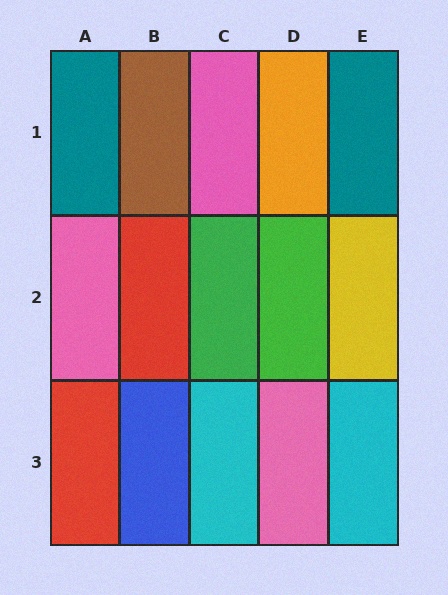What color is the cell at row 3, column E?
Cyan.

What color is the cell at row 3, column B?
Blue.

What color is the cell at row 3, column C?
Cyan.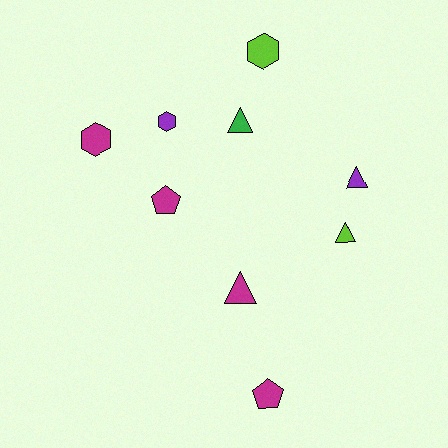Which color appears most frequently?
Magenta, with 4 objects.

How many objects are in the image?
There are 9 objects.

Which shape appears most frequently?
Triangle, with 4 objects.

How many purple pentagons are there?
There are no purple pentagons.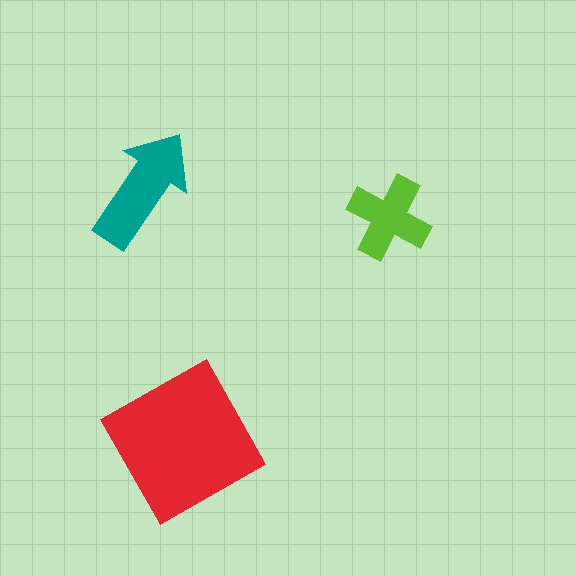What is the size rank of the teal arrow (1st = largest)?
2nd.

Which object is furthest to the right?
The lime cross is rightmost.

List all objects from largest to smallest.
The red square, the teal arrow, the lime cross.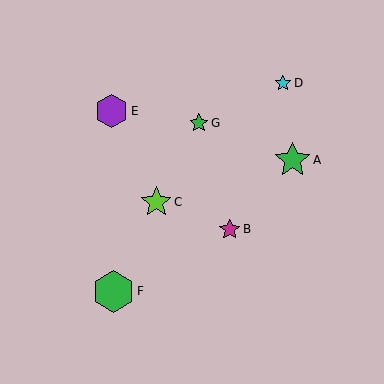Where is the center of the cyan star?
The center of the cyan star is at (283, 83).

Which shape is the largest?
The green hexagon (labeled F) is the largest.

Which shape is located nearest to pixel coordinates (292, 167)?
The green star (labeled A) at (293, 160) is nearest to that location.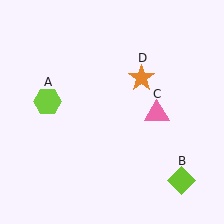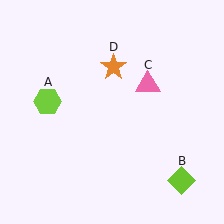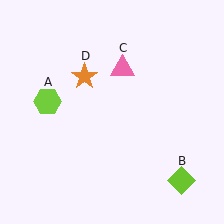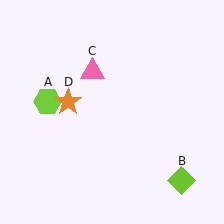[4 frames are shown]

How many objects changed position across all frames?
2 objects changed position: pink triangle (object C), orange star (object D).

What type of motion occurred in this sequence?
The pink triangle (object C), orange star (object D) rotated counterclockwise around the center of the scene.